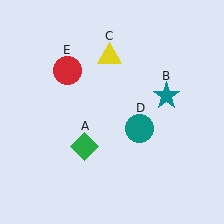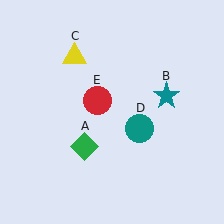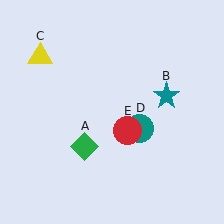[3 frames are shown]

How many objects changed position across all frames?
2 objects changed position: yellow triangle (object C), red circle (object E).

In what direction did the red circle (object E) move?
The red circle (object E) moved down and to the right.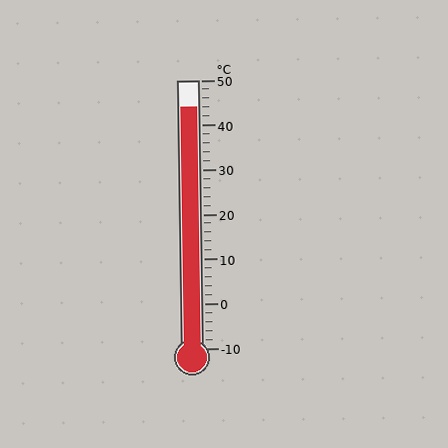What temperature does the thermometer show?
The thermometer shows approximately 44°C.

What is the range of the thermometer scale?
The thermometer scale ranges from -10°C to 50°C.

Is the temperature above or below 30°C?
The temperature is above 30°C.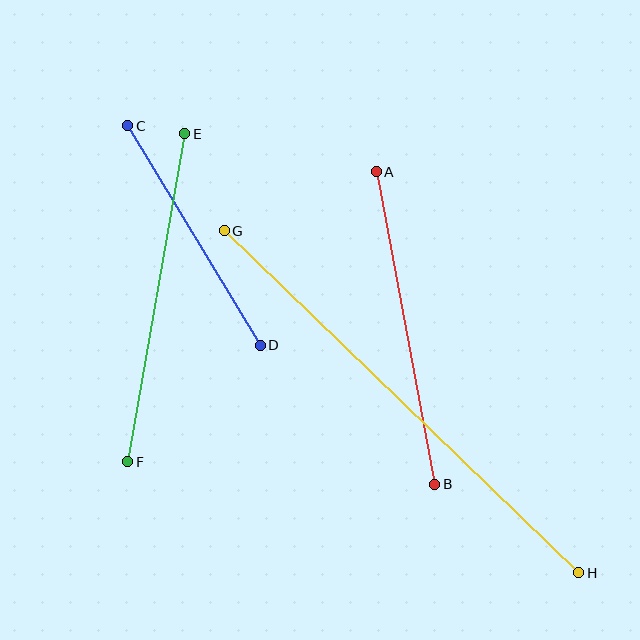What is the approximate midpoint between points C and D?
The midpoint is at approximately (194, 235) pixels.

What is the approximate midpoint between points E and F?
The midpoint is at approximately (156, 298) pixels.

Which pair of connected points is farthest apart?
Points G and H are farthest apart.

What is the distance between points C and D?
The distance is approximately 257 pixels.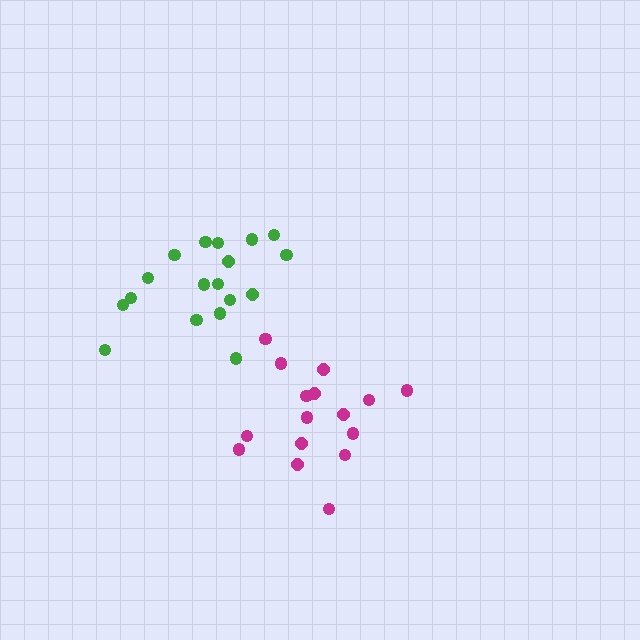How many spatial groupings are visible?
There are 2 spatial groupings.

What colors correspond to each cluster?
The clusters are colored: magenta, green.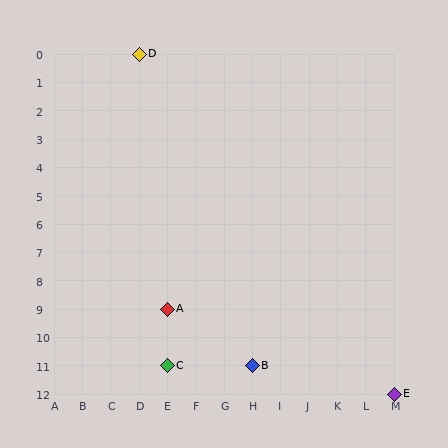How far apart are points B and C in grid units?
Points B and C are 3 columns apart.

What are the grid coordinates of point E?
Point E is at grid coordinates (M, 12).